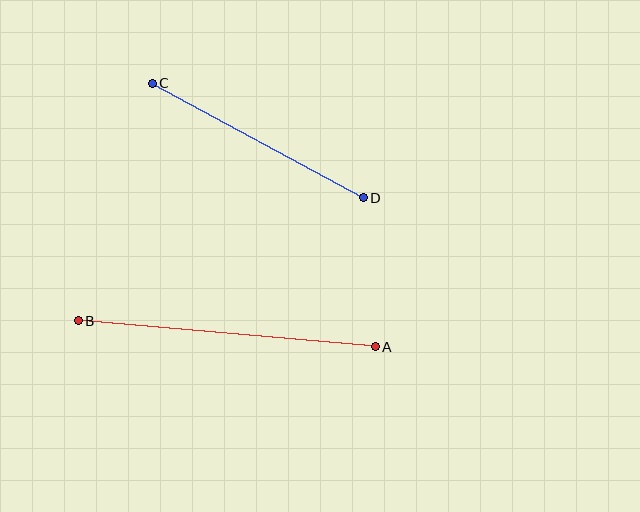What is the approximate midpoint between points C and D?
The midpoint is at approximately (258, 140) pixels.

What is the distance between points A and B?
The distance is approximately 298 pixels.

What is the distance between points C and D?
The distance is approximately 240 pixels.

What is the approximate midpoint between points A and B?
The midpoint is at approximately (227, 334) pixels.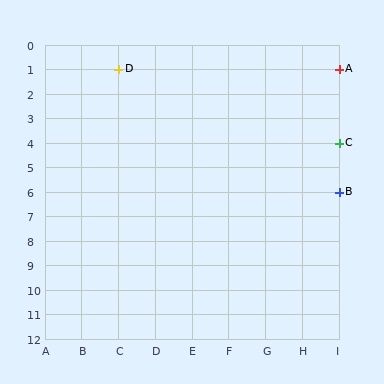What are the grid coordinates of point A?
Point A is at grid coordinates (I, 1).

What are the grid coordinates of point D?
Point D is at grid coordinates (C, 1).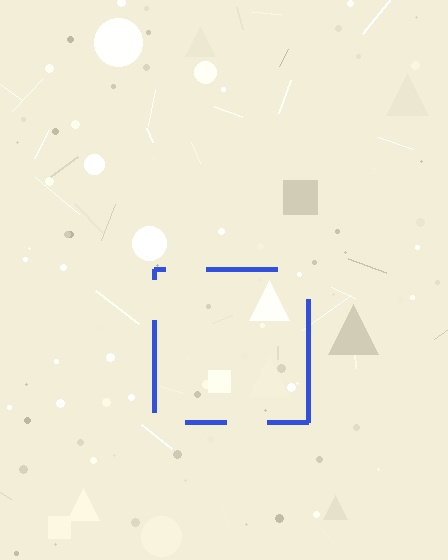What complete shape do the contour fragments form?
The contour fragments form a square.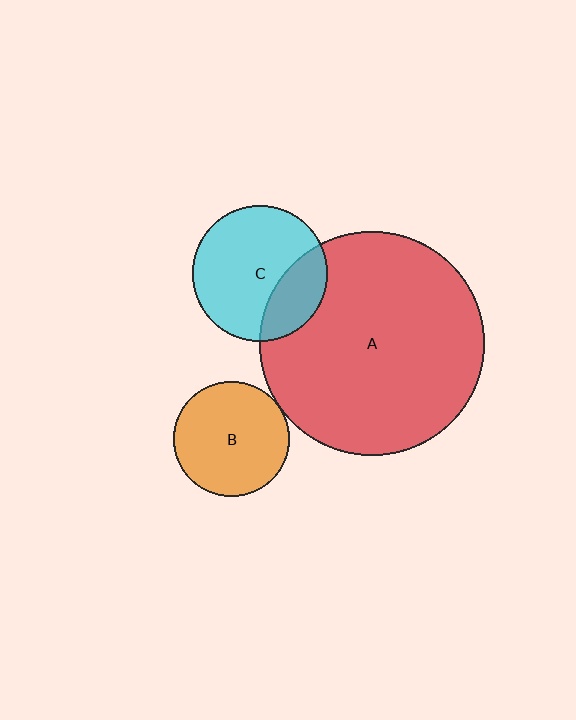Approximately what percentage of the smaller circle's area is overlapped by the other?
Approximately 25%.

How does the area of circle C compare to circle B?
Approximately 1.4 times.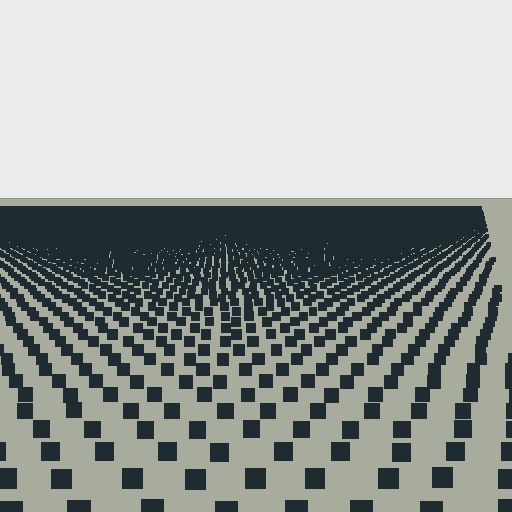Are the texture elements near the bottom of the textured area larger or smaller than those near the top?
Larger. Near the bottom, elements are closer to the viewer and appear at a bigger on-screen size.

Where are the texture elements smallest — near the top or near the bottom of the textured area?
Near the top.